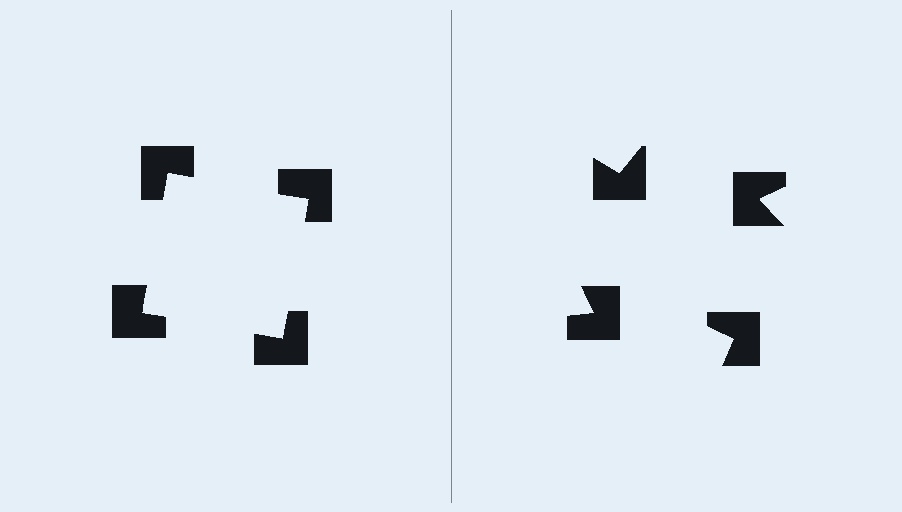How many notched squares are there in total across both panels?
8 — 4 on each side.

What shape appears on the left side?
An illusory square.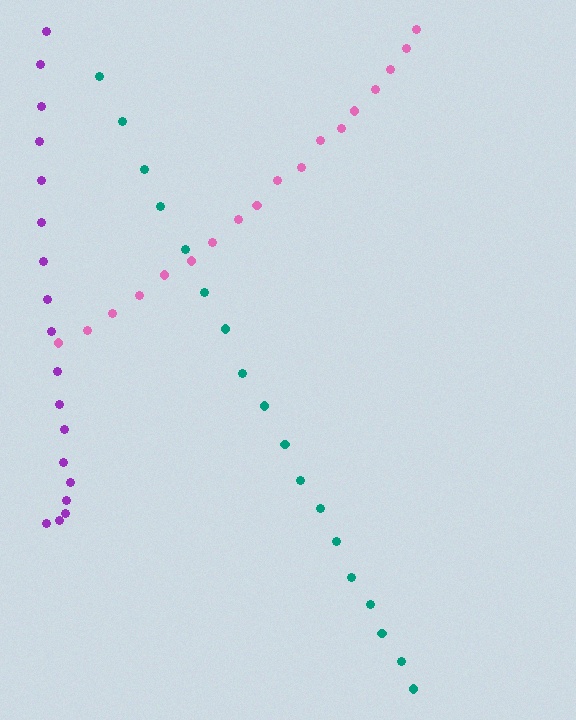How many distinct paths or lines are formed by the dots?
There are 3 distinct paths.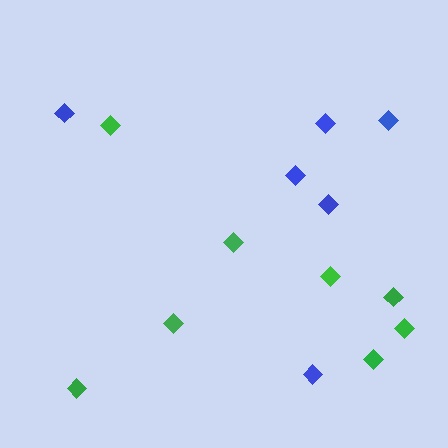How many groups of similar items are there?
There are 2 groups: one group of blue diamonds (6) and one group of green diamonds (8).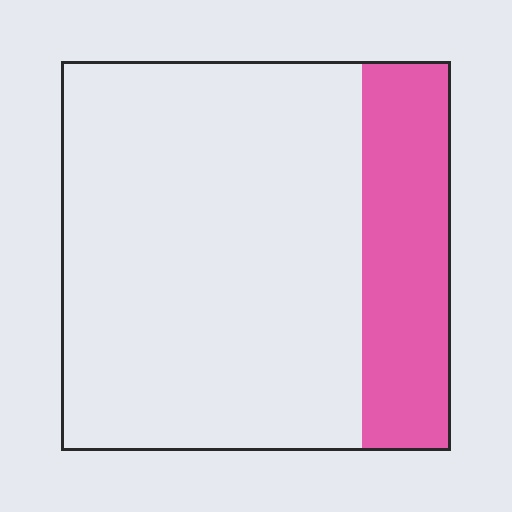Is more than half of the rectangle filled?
No.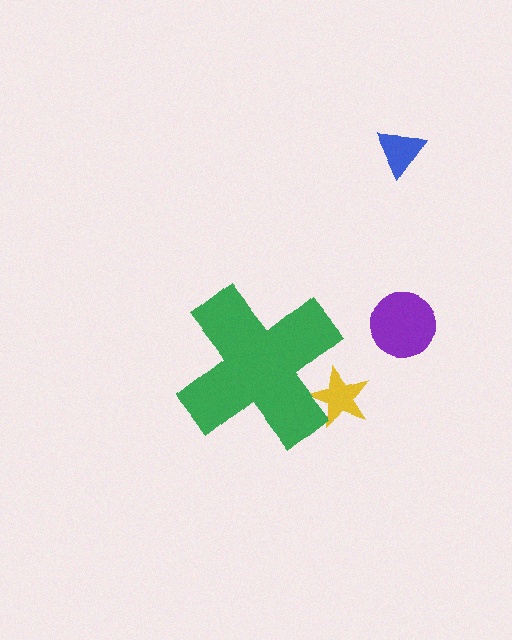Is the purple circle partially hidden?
No, the purple circle is fully visible.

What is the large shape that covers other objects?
A green cross.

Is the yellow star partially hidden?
Yes, the yellow star is partially hidden behind the green cross.